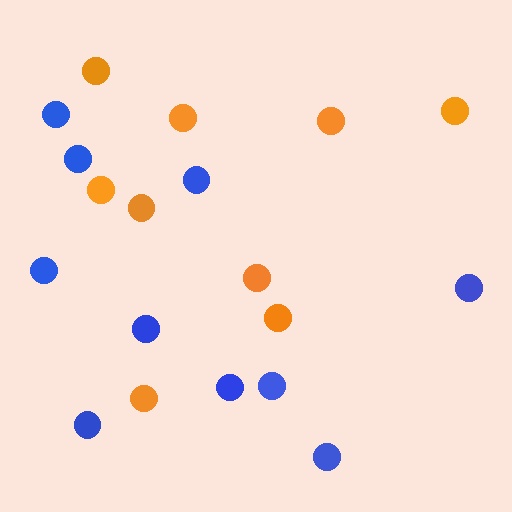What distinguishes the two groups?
There are 2 groups: one group of orange circles (9) and one group of blue circles (10).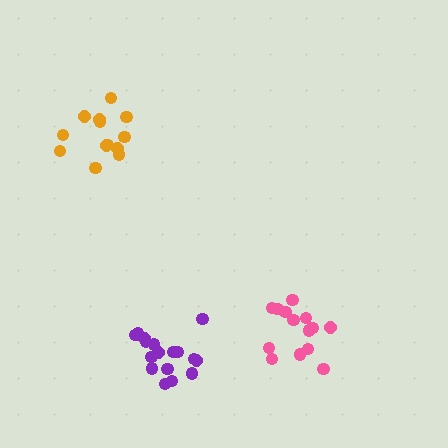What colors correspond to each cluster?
The clusters are colored: pink, purple, orange.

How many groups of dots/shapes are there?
There are 3 groups.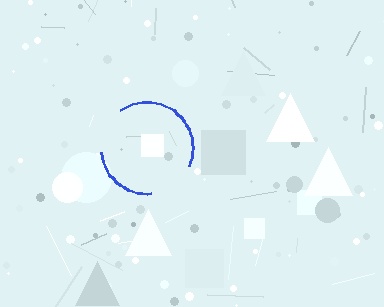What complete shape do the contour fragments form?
The contour fragments form a circle.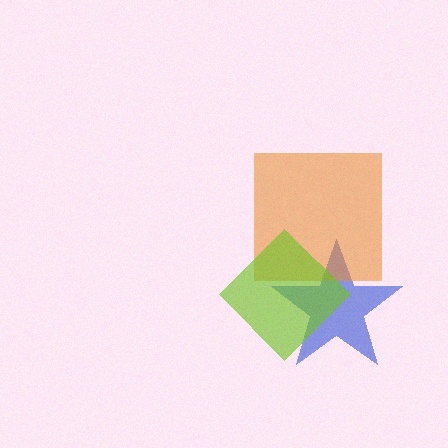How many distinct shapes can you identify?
There are 3 distinct shapes: a blue star, an orange square, a lime diamond.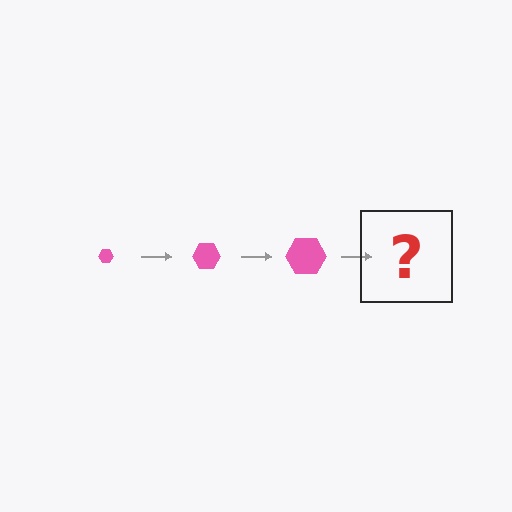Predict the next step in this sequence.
The next step is a pink hexagon, larger than the previous one.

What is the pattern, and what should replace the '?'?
The pattern is that the hexagon gets progressively larger each step. The '?' should be a pink hexagon, larger than the previous one.